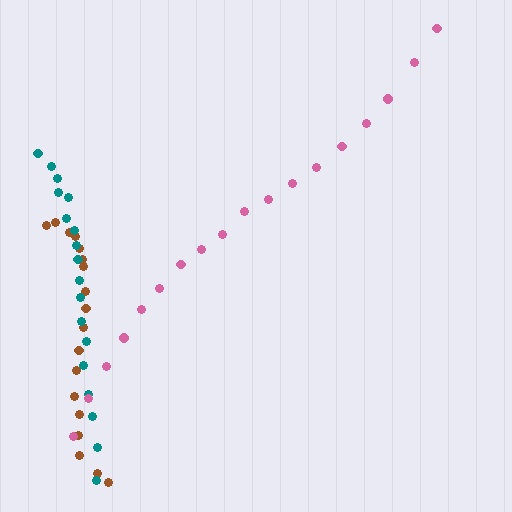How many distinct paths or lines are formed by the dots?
There are 3 distinct paths.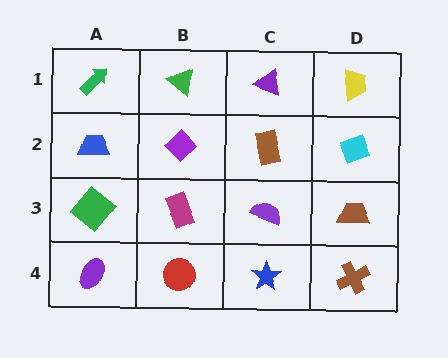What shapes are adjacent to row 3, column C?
A brown rectangle (row 2, column C), a blue star (row 4, column C), a magenta rectangle (row 3, column B), a brown trapezoid (row 3, column D).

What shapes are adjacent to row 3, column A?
A blue trapezoid (row 2, column A), a purple ellipse (row 4, column A), a magenta rectangle (row 3, column B).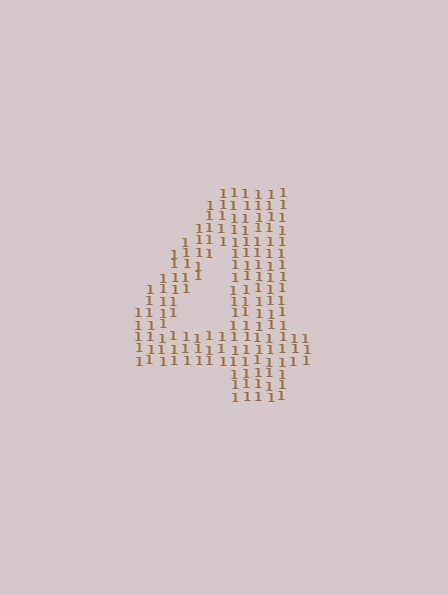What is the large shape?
The large shape is the digit 4.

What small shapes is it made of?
It is made of small digit 1's.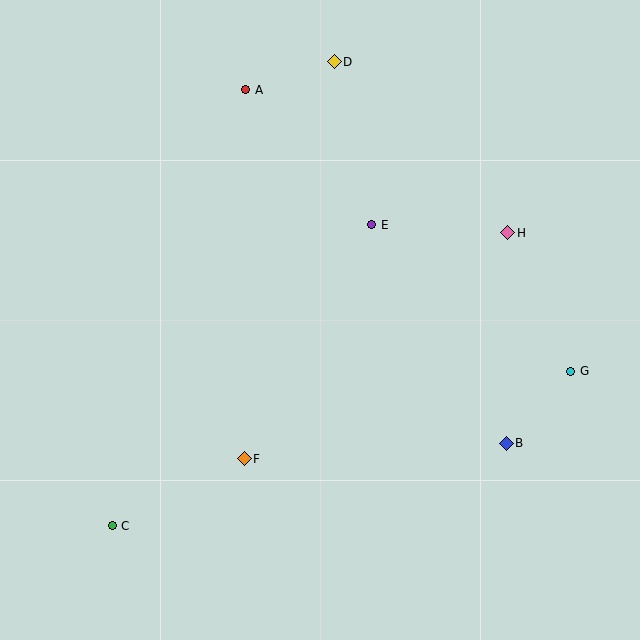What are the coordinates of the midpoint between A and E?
The midpoint between A and E is at (309, 157).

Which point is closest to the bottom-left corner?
Point C is closest to the bottom-left corner.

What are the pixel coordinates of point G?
Point G is at (571, 371).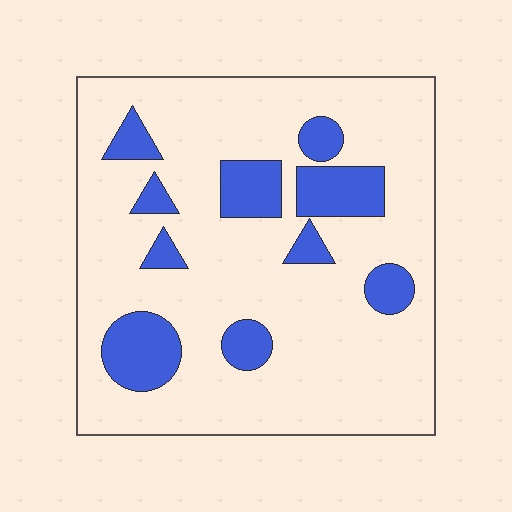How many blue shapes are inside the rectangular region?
10.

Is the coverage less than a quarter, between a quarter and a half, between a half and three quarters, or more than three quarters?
Less than a quarter.